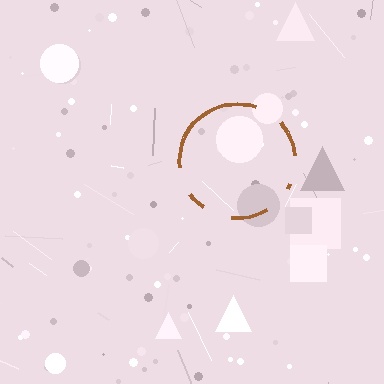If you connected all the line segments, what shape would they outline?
They would outline a circle.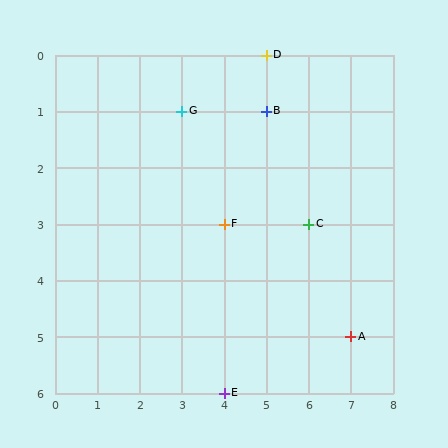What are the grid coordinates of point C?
Point C is at grid coordinates (6, 3).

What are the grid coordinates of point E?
Point E is at grid coordinates (4, 6).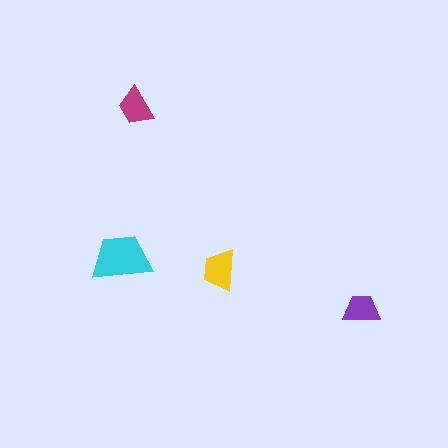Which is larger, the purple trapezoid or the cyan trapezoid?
The cyan one.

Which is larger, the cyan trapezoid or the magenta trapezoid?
The cyan one.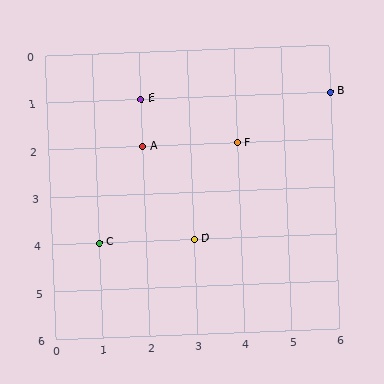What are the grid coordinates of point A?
Point A is at grid coordinates (2, 2).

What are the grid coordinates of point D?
Point D is at grid coordinates (3, 4).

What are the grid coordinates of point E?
Point E is at grid coordinates (2, 1).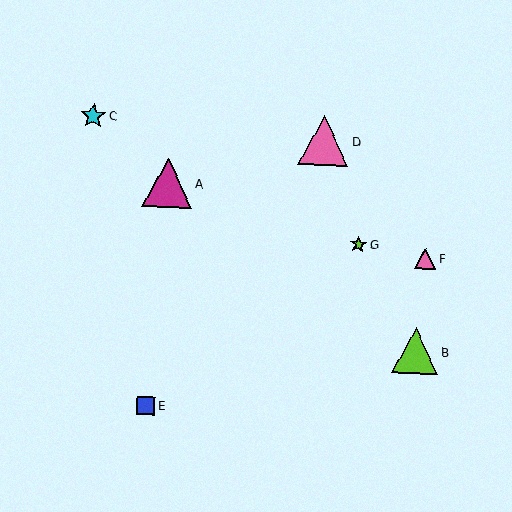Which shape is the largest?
The pink triangle (labeled D) is the largest.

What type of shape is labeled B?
Shape B is a lime triangle.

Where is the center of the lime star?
The center of the lime star is at (358, 244).